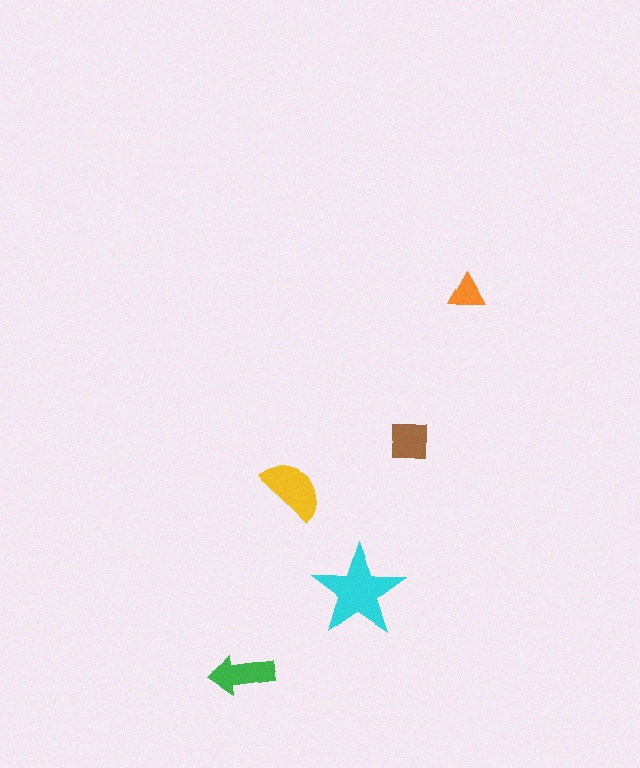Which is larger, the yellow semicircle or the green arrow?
The yellow semicircle.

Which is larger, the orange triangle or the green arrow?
The green arrow.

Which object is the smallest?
The orange triangle.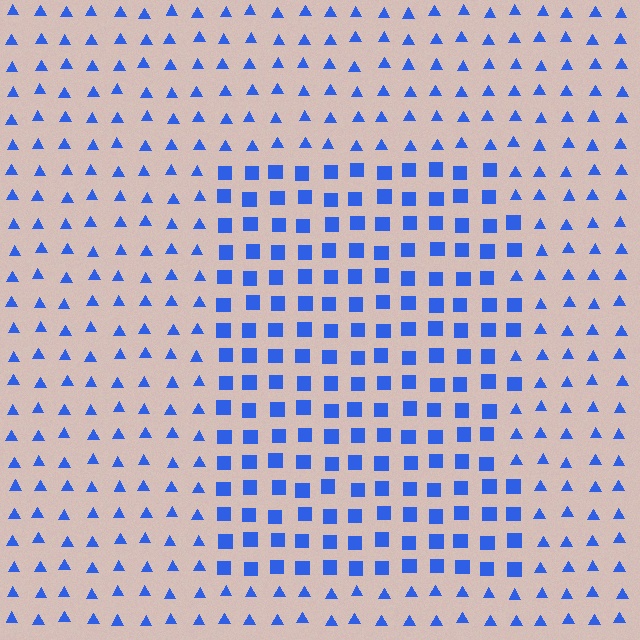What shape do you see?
I see a rectangle.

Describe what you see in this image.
The image is filled with small blue elements arranged in a uniform grid. A rectangle-shaped region contains squares, while the surrounding area contains triangles. The boundary is defined purely by the change in element shape.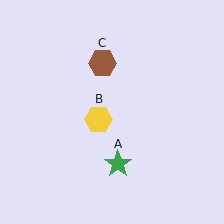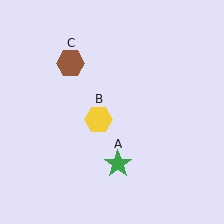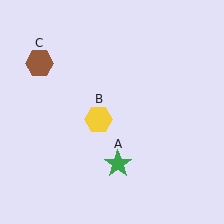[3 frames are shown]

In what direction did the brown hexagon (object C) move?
The brown hexagon (object C) moved left.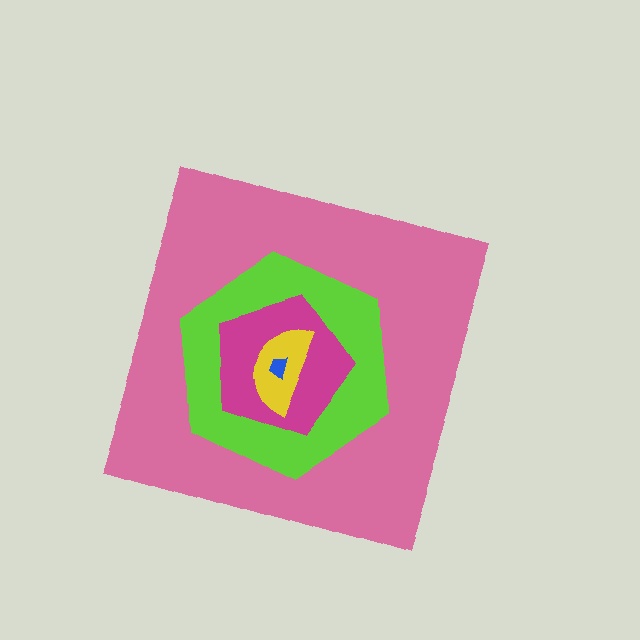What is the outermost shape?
The pink diamond.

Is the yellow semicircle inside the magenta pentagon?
Yes.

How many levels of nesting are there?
5.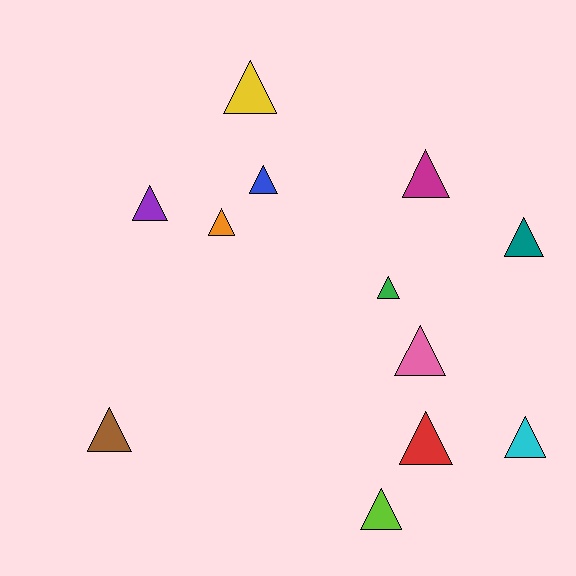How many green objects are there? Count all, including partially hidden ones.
There is 1 green object.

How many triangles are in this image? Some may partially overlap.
There are 12 triangles.